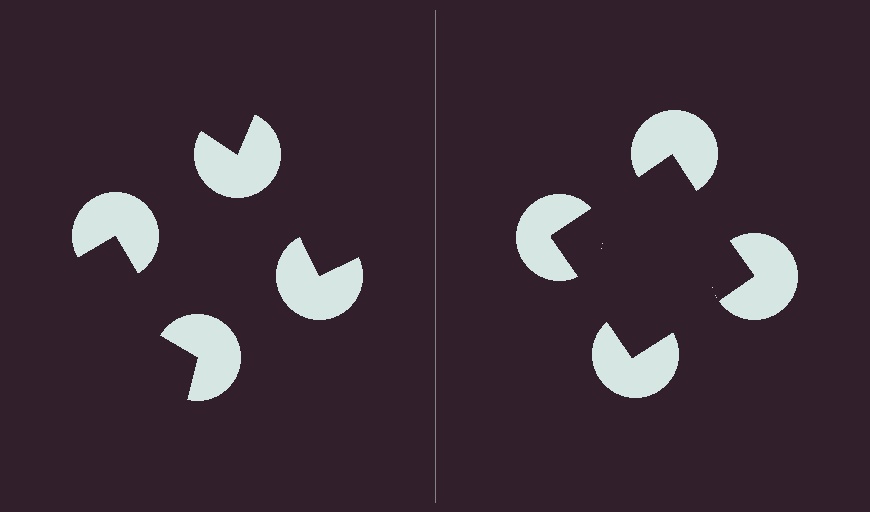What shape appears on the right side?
An illusory square.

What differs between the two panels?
The pac-man discs are positioned identically on both sides; only the wedge orientations differ. On the right they align to a square; on the left they are misaligned.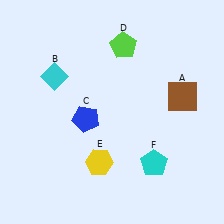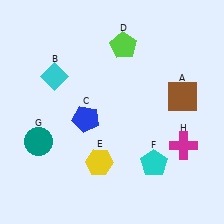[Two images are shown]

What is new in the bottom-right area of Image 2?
A magenta cross (H) was added in the bottom-right area of Image 2.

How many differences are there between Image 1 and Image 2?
There are 2 differences between the two images.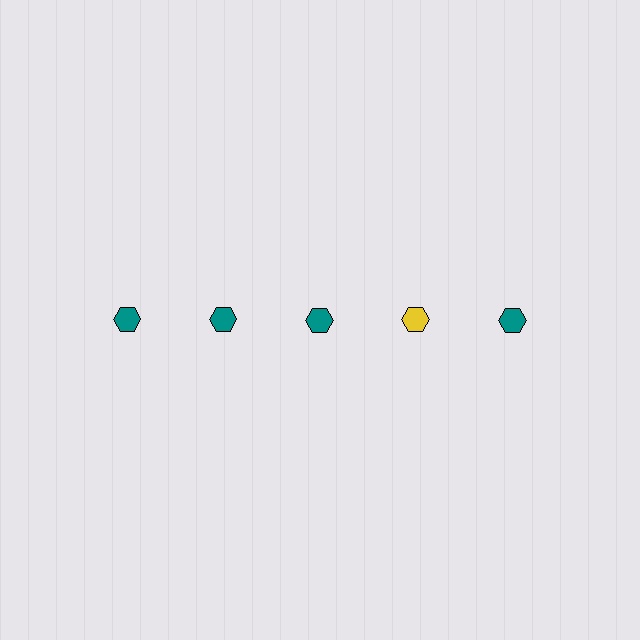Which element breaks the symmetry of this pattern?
The yellow hexagon in the top row, second from right column breaks the symmetry. All other shapes are teal hexagons.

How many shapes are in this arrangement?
There are 5 shapes arranged in a grid pattern.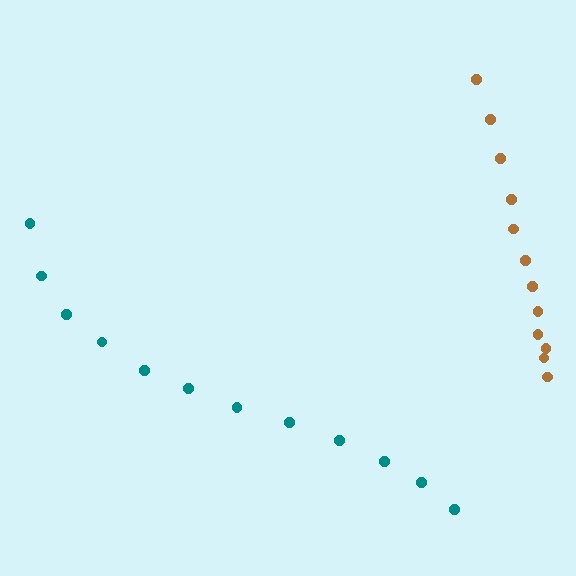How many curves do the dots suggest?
There are 2 distinct paths.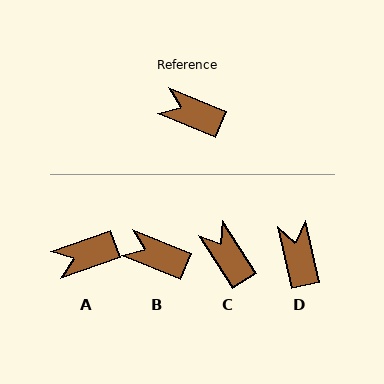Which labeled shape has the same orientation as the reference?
B.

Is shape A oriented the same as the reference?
No, it is off by about 42 degrees.